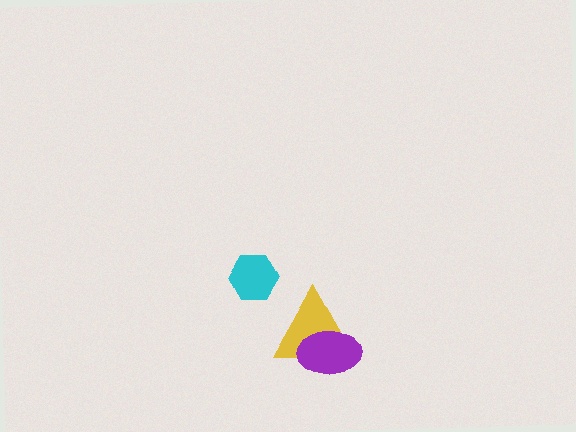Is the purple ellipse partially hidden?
No, no other shape covers it.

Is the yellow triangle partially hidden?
Yes, it is partially covered by another shape.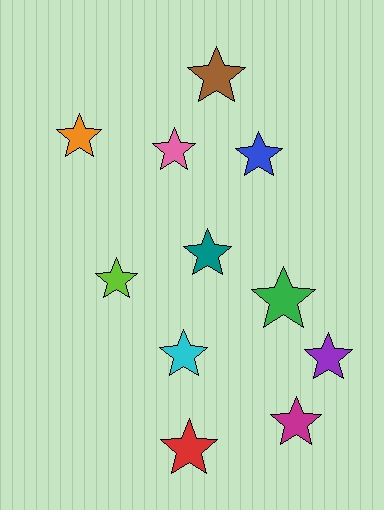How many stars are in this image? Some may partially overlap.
There are 11 stars.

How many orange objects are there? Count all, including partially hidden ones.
There is 1 orange object.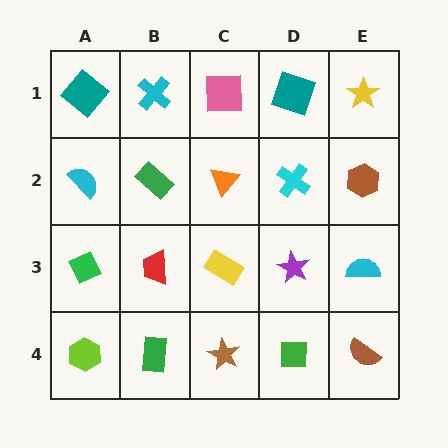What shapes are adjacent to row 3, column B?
A green rectangle (row 2, column B), a green rectangle (row 4, column B), a green diamond (row 3, column A), a yellow rectangle (row 3, column C).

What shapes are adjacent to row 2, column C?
A pink square (row 1, column C), a yellow rectangle (row 3, column C), a green rectangle (row 2, column B), a cyan cross (row 2, column D).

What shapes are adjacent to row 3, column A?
A cyan semicircle (row 2, column A), a lime hexagon (row 4, column A), a red trapezoid (row 3, column B).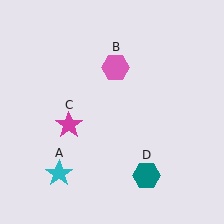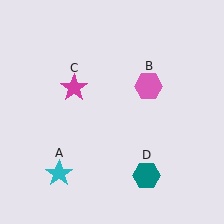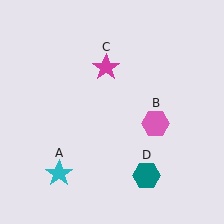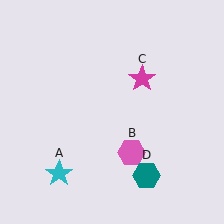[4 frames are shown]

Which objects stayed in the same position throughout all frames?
Cyan star (object A) and teal hexagon (object D) remained stationary.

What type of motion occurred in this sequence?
The pink hexagon (object B), magenta star (object C) rotated clockwise around the center of the scene.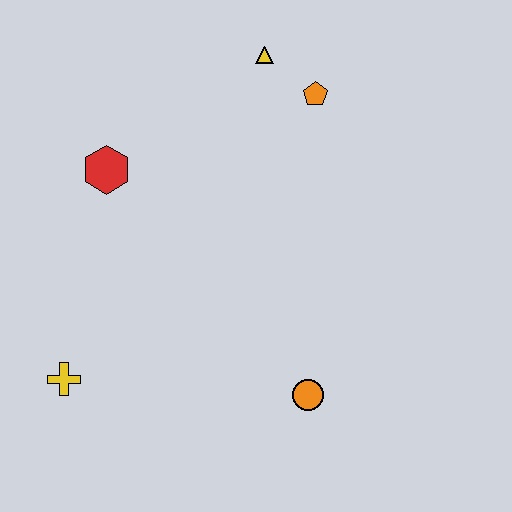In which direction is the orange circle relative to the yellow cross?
The orange circle is to the right of the yellow cross.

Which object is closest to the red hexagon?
The yellow triangle is closest to the red hexagon.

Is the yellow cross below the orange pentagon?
Yes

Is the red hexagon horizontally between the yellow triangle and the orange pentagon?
No